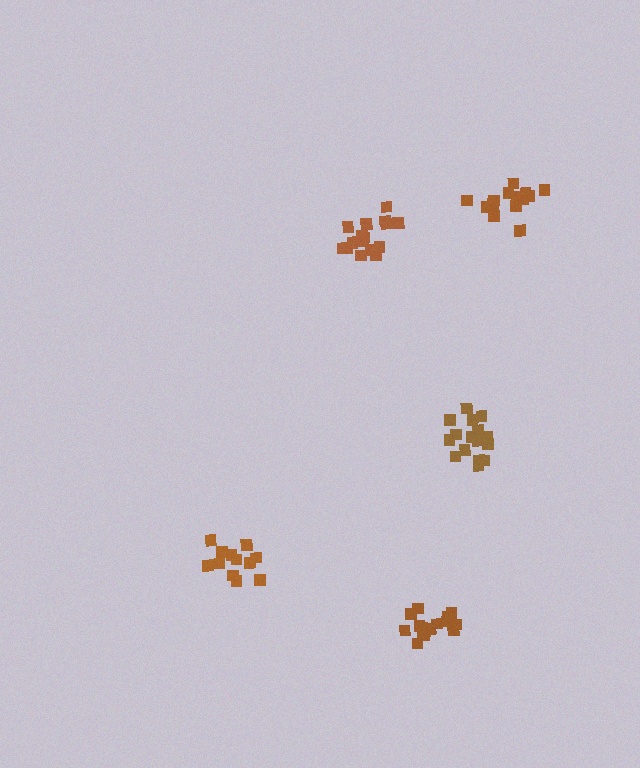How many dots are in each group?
Group 1: 17 dots, Group 2: 16 dots, Group 3: 16 dots, Group 4: 17 dots, Group 5: 12 dots (78 total).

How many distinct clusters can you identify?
There are 5 distinct clusters.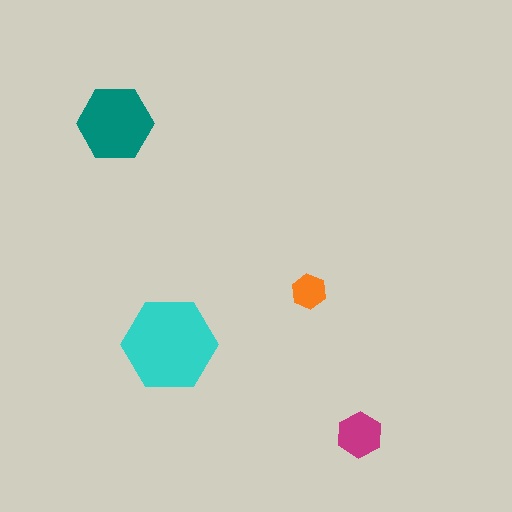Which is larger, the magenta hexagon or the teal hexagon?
The teal one.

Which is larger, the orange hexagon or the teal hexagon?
The teal one.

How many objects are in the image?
There are 4 objects in the image.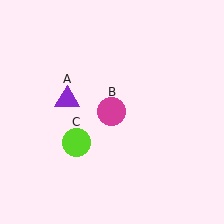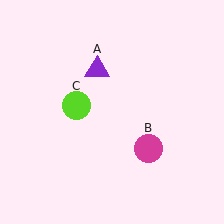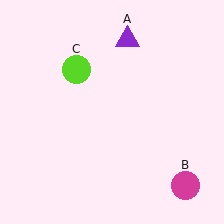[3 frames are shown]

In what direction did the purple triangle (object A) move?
The purple triangle (object A) moved up and to the right.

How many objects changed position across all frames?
3 objects changed position: purple triangle (object A), magenta circle (object B), lime circle (object C).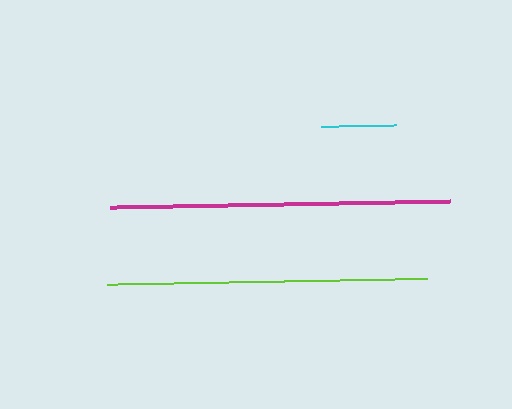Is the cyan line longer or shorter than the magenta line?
The magenta line is longer than the cyan line.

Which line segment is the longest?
The magenta line is the longest at approximately 340 pixels.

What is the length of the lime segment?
The lime segment is approximately 320 pixels long.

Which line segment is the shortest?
The cyan line is the shortest at approximately 75 pixels.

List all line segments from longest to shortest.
From longest to shortest: magenta, lime, cyan.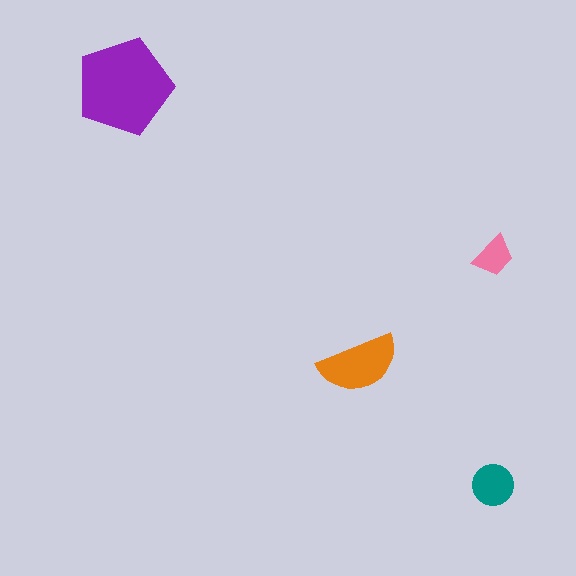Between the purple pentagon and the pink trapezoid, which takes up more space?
The purple pentagon.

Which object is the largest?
The purple pentagon.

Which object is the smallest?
The pink trapezoid.